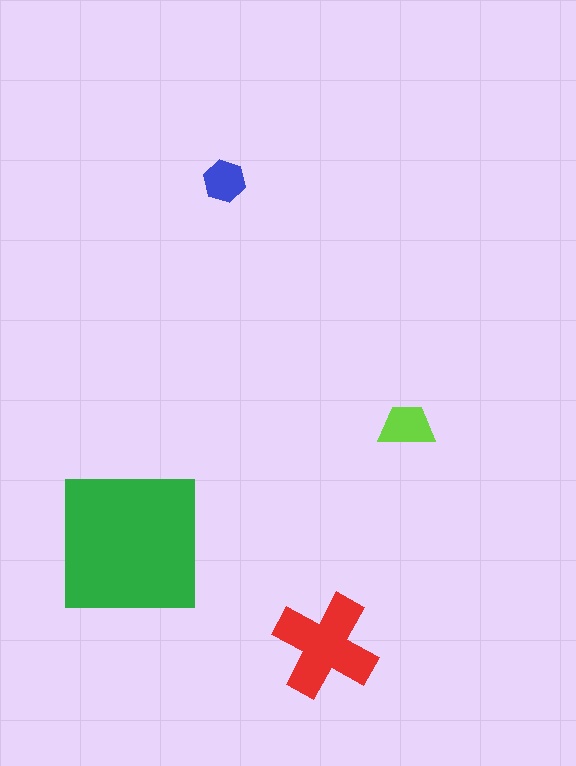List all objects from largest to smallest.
The green square, the red cross, the lime trapezoid, the blue hexagon.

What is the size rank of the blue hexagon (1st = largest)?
4th.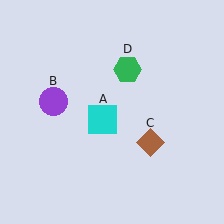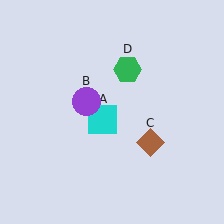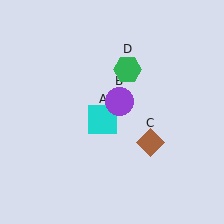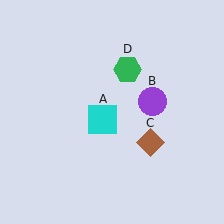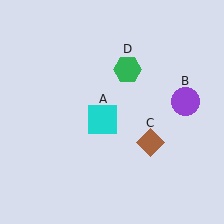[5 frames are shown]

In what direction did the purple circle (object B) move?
The purple circle (object B) moved right.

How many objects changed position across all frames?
1 object changed position: purple circle (object B).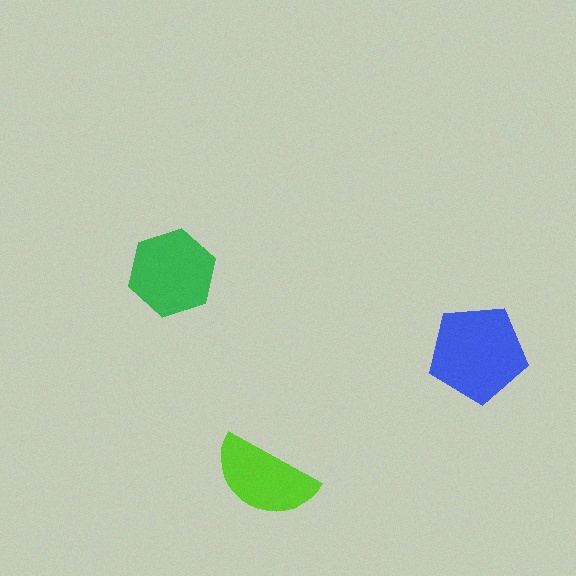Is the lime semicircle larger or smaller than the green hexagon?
Smaller.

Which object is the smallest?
The lime semicircle.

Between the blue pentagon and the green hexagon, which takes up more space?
The blue pentagon.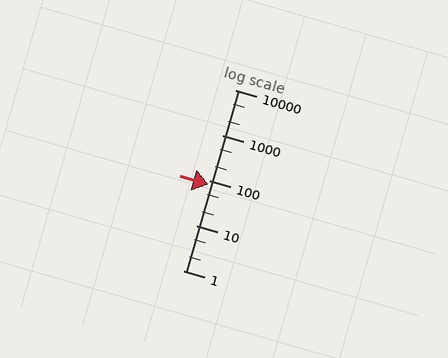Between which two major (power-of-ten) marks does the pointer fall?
The pointer is between 10 and 100.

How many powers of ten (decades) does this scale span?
The scale spans 4 decades, from 1 to 10000.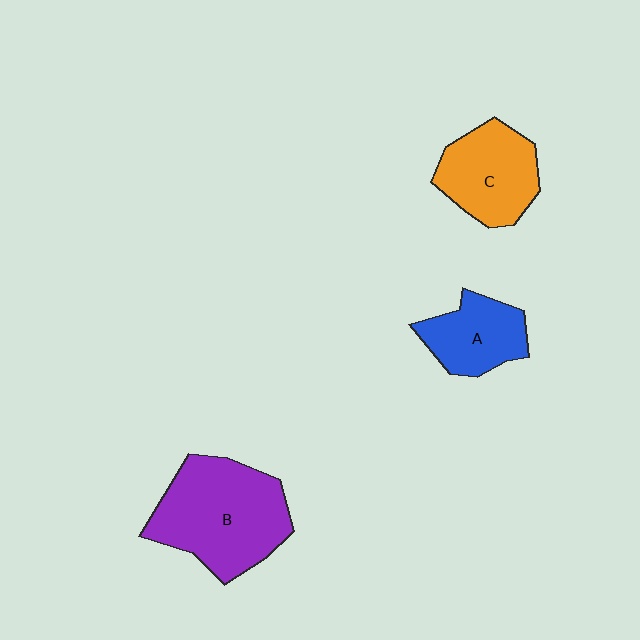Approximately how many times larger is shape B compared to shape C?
Approximately 1.5 times.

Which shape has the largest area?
Shape B (purple).